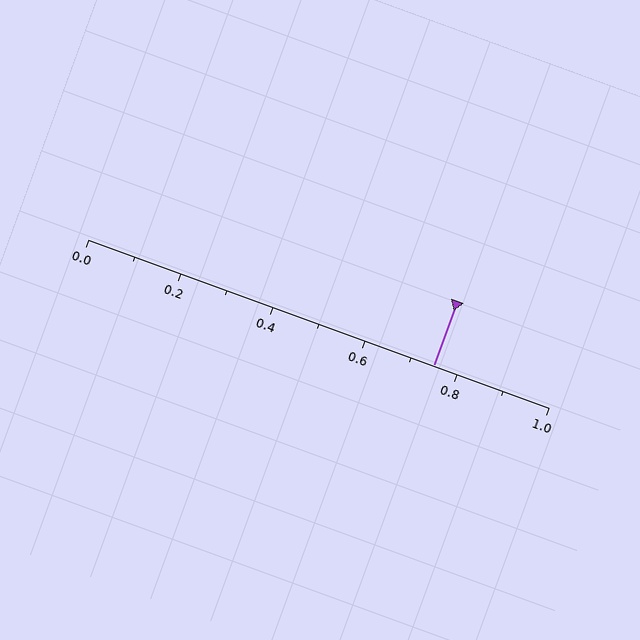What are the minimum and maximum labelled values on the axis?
The axis runs from 0.0 to 1.0.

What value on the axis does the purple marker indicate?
The marker indicates approximately 0.75.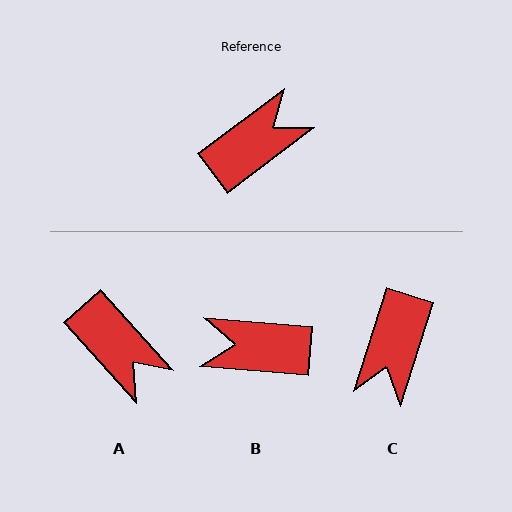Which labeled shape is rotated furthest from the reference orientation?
C, about 145 degrees away.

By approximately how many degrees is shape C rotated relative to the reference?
Approximately 145 degrees clockwise.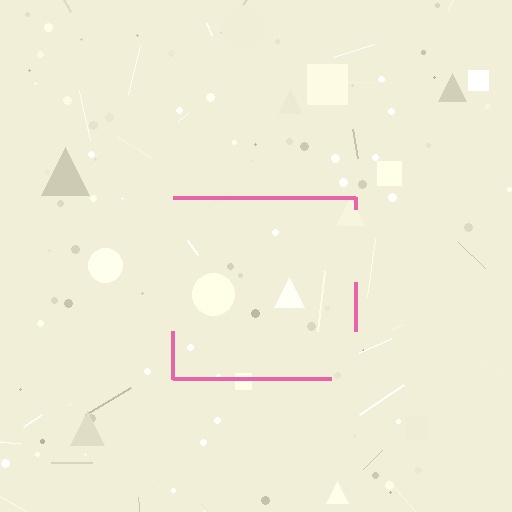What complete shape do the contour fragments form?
The contour fragments form a square.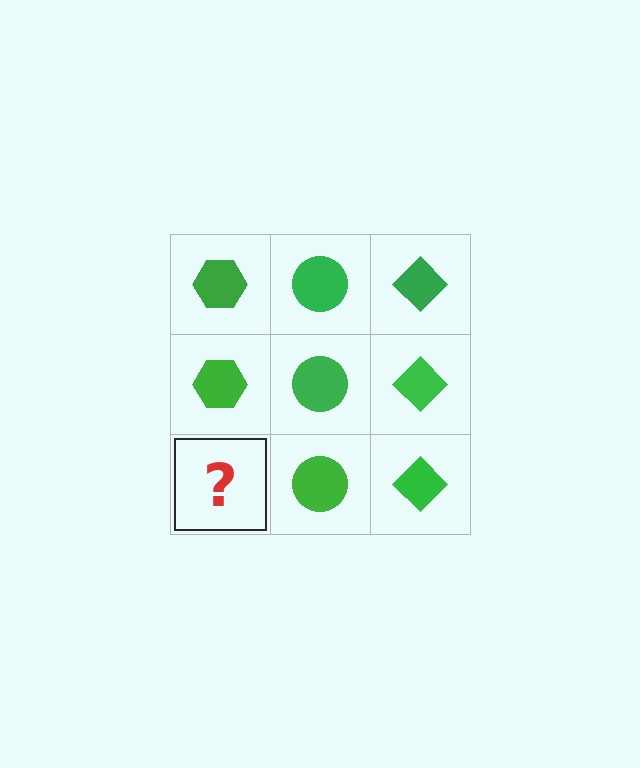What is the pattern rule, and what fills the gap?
The rule is that each column has a consistent shape. The gap should be filled with a green hexagon.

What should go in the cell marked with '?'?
The missing cell should contain a green hexagon.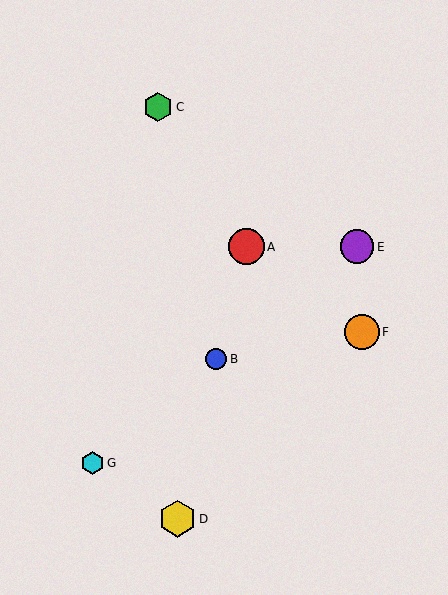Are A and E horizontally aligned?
Yes, both are at y≈247.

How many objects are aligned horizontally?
2 objects (A, E) are aligned horizontally.